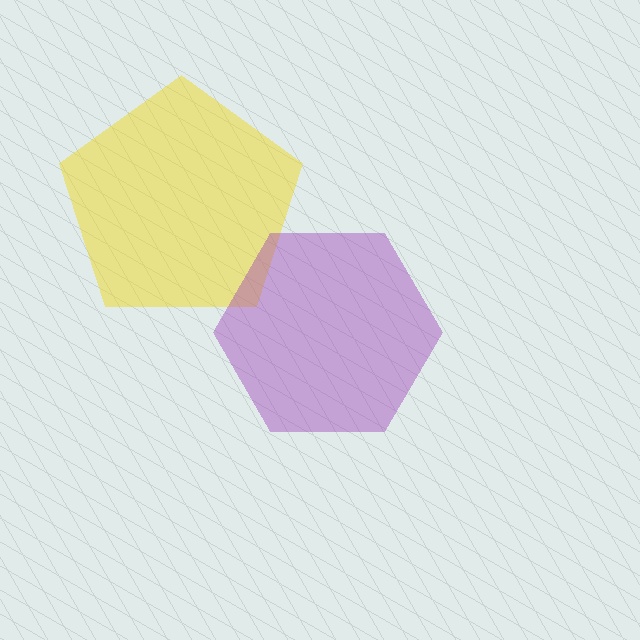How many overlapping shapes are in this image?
There are 2 overlapping shapes in the image.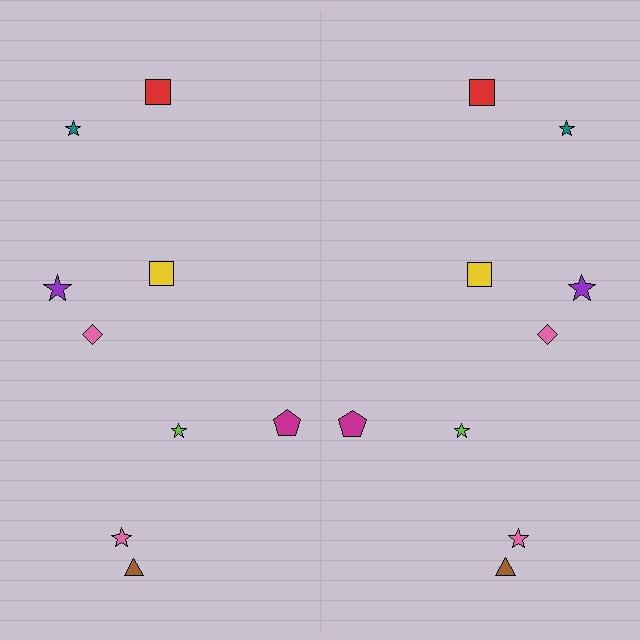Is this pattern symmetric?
Yes, this pattern has bilateral (reflection) symmetry.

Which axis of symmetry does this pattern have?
The pattern has a vertical axis of symmetry running through the center of the image.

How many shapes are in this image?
There are 18 shapes in this image.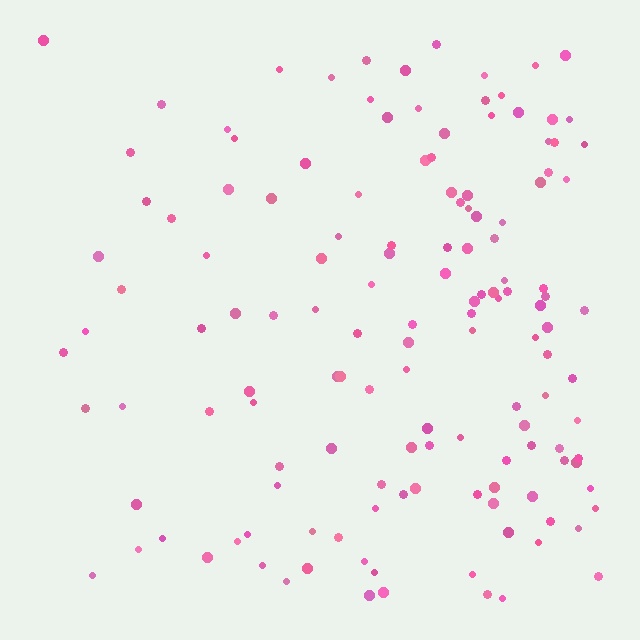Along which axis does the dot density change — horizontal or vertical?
Horizontal.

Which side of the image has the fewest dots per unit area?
The left.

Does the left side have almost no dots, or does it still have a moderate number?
Still a moderate number, just noticeably fewer than the right.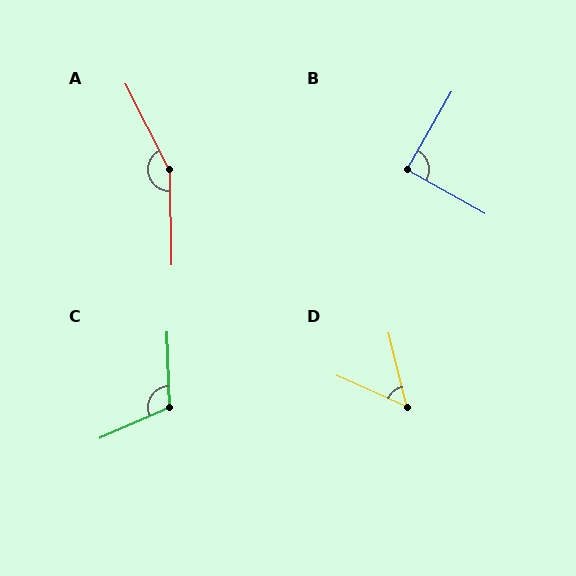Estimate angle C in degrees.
Approximately 112 degrees.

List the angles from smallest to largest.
D (52°), B (89°), C (112°), A (154°).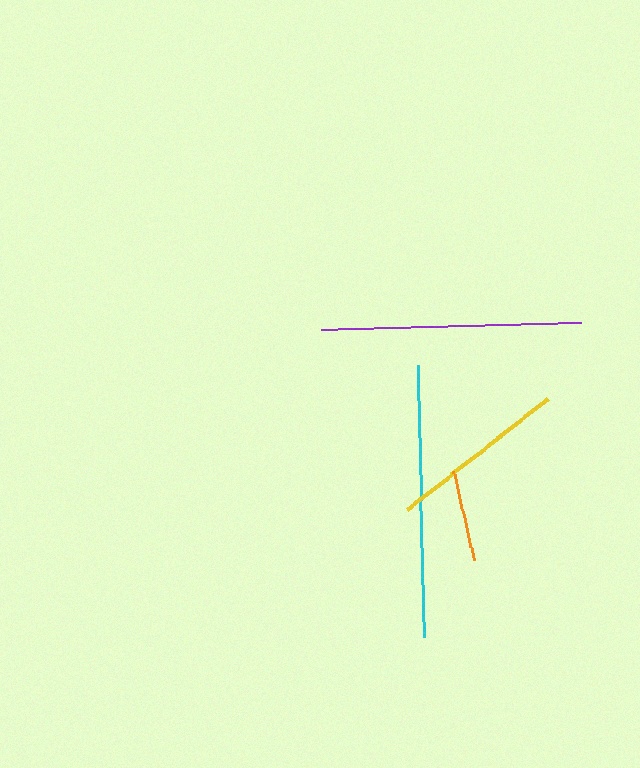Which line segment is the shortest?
The orange line is the shortest at approximately 90 pixels.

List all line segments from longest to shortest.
From longest to shortest: cyan, purple, yellow, orange.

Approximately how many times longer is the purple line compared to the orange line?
The purple line is approximately 2.9 times the length of the orange line.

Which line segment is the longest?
The cyan line is the longest at approximately 272 pixels.